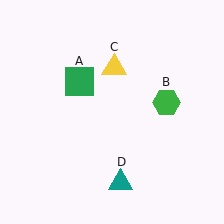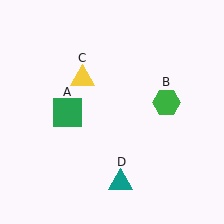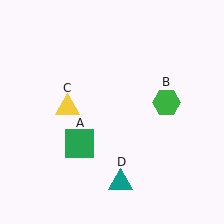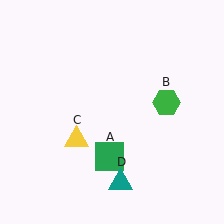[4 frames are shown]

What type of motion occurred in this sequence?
The green square (object A), yellow triangle (object C) rotated counterclockwise around the center of the scene.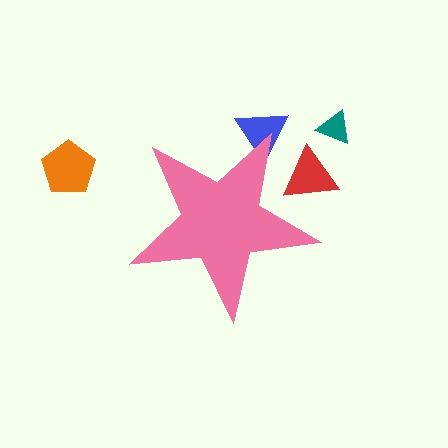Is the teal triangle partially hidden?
No, the teal triangle is fully visible.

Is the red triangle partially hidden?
Yes, the red triangle is partially hidden behind the pink star.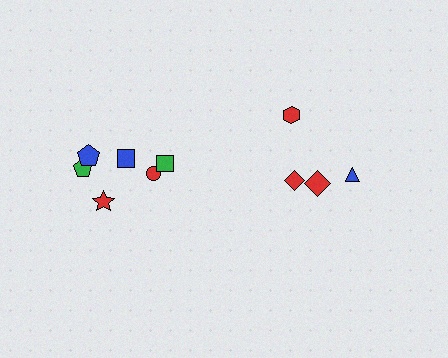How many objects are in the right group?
There are 4 objects.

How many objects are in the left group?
There are 6 objects.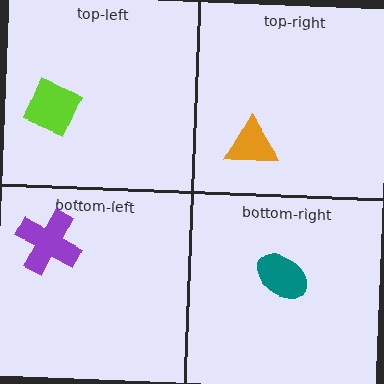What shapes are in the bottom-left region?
The purple cross.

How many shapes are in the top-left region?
1.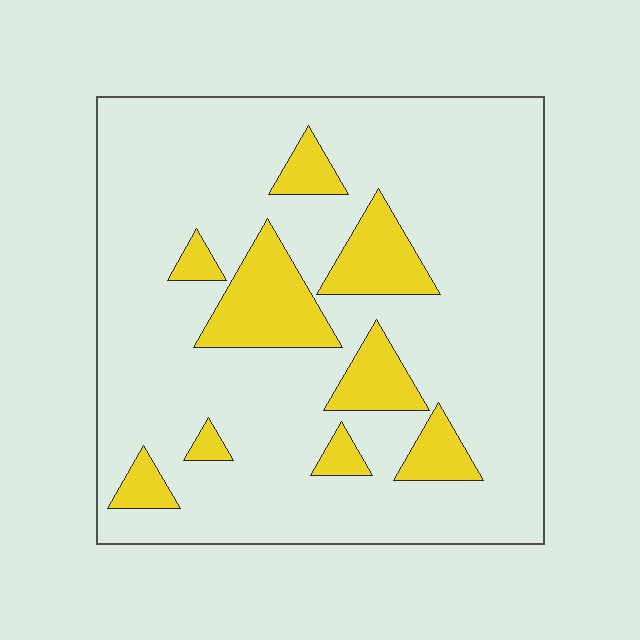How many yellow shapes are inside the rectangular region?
9.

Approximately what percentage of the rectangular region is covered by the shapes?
Approximately 15%.